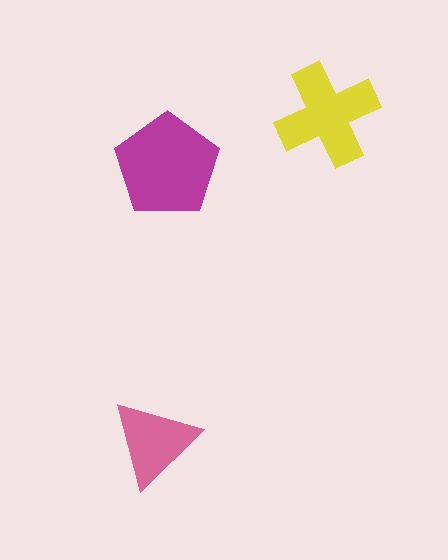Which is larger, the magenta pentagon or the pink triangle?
The magenta pentagon.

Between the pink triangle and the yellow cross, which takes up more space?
The yellow cross.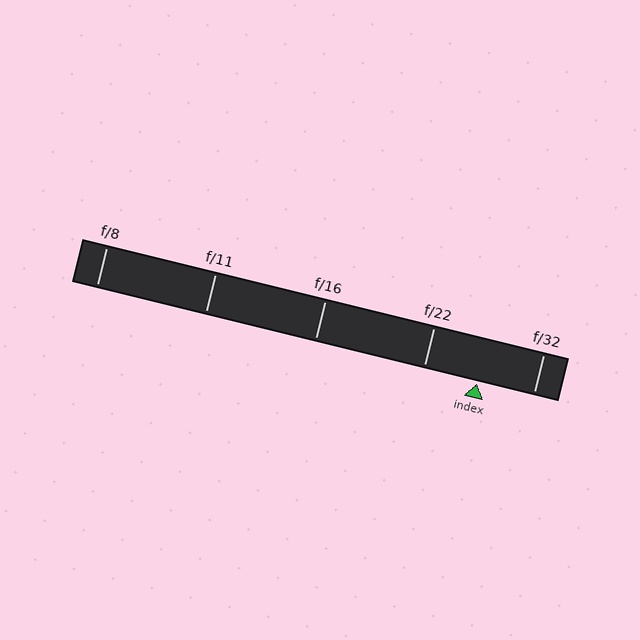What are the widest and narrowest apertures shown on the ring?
The widest aperture shown is f/8 and the narrowest is f/32.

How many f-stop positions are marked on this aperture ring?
There are 5 f-stop positions marked.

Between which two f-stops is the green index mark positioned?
The index mark is between f/22 and f/32.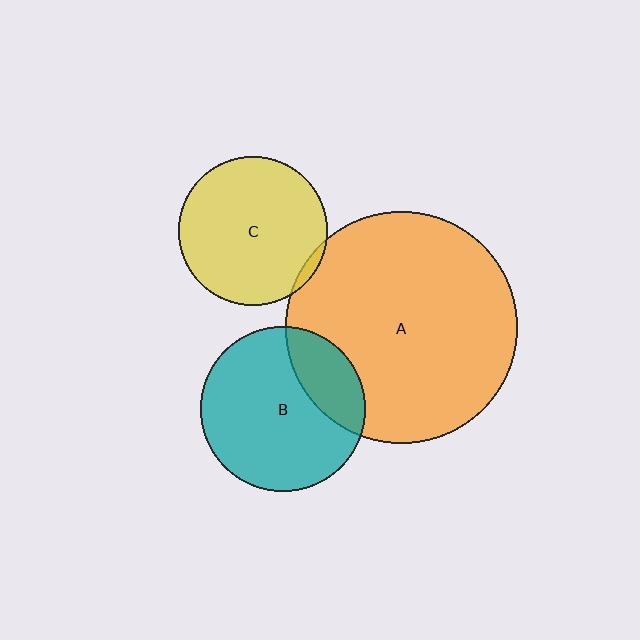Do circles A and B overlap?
Yes.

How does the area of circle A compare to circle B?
Approximately 2.0 times.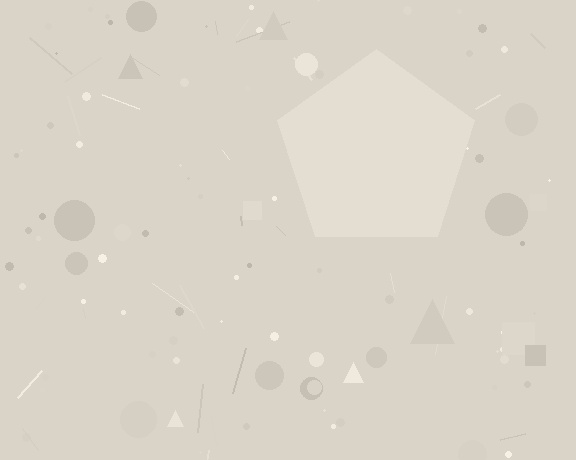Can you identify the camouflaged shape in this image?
The camouflaged shape is a pentagon.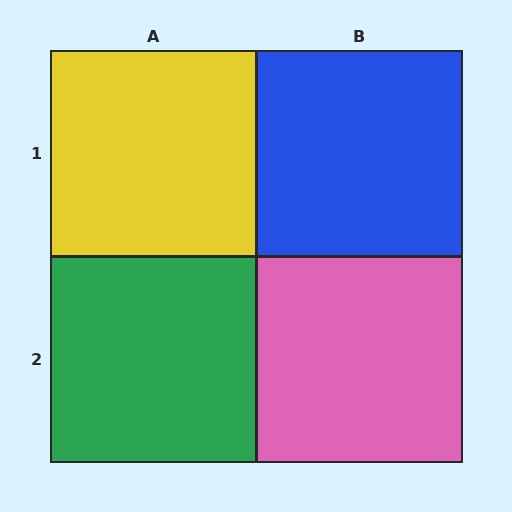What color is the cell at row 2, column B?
Pink.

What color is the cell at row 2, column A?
Green.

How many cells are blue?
1 cell is blue.